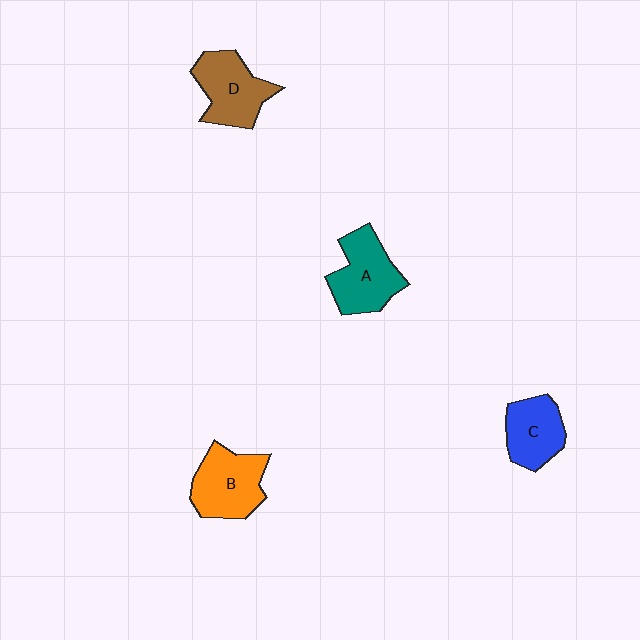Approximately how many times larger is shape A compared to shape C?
Approximately 1.2 times.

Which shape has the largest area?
Shape B (orange).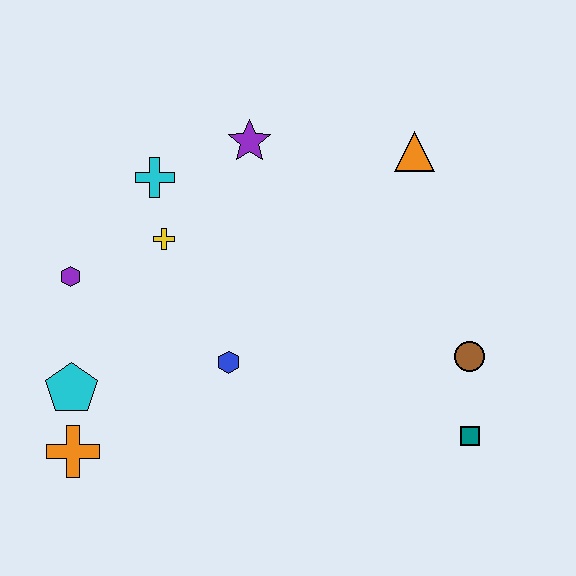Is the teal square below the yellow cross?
Yes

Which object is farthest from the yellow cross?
The teal square is farthest from the yellow cross.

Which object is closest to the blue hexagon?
The yellow cross is closest to the blue hexagon.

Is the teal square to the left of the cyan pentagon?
No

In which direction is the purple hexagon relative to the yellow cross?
The purple hexagon is to the left of the yellow cross.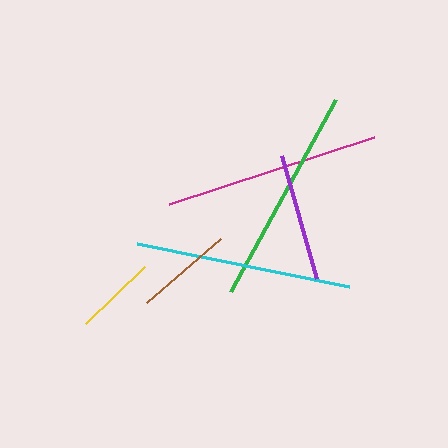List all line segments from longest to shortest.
From longest to shortest: green, cyan, magenta, purple, brown, yellow.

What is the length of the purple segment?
The purple segment is approximately 128 pixels long.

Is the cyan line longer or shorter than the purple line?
The cyan line is longer than the purple line.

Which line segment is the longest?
The green line is the longest at approximately 219 pixels.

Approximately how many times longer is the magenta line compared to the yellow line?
The magenta line is approximately 2.6 times the length of the yellow line.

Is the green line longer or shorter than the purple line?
The green line is longer than the purple line.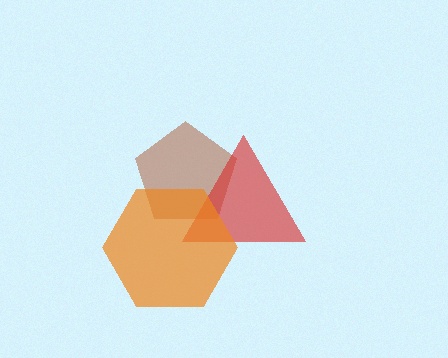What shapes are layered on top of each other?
The layered shapes are: a brown pentagon, a red triangle, an orange hexagon.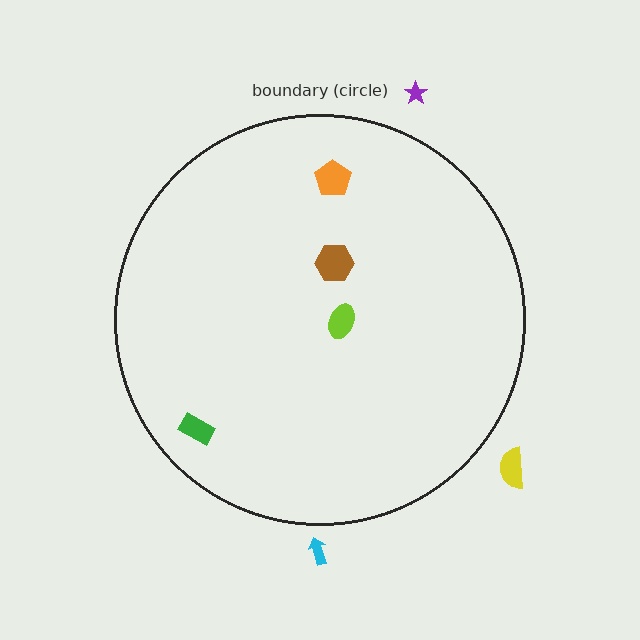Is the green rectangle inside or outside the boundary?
Inside.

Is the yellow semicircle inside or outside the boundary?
Outside.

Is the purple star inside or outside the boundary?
Outside.